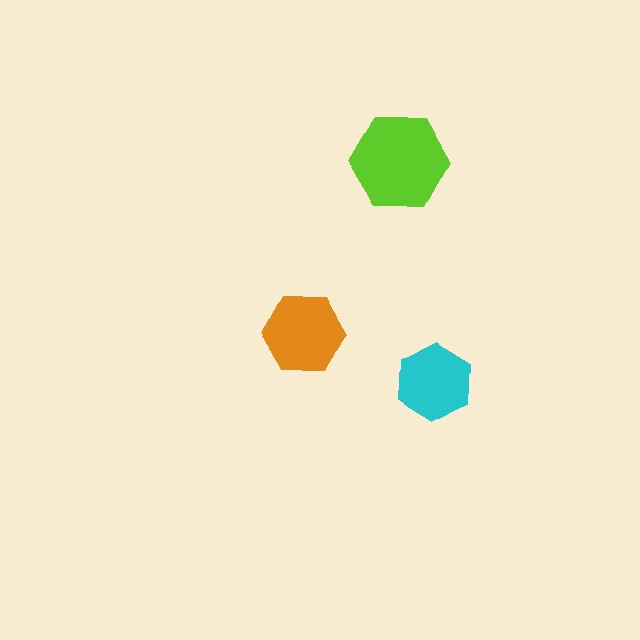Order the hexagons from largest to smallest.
the lime one, the orange one, the cyan one.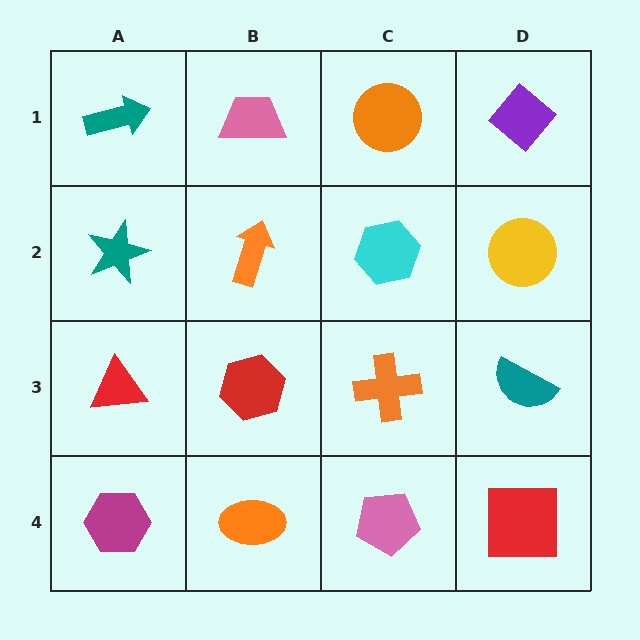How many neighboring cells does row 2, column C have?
4.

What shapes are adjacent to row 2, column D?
A purple diamond (row 1, column D), a teal semicircle (row 3, column D), a cyan hexagon (row 2, column C).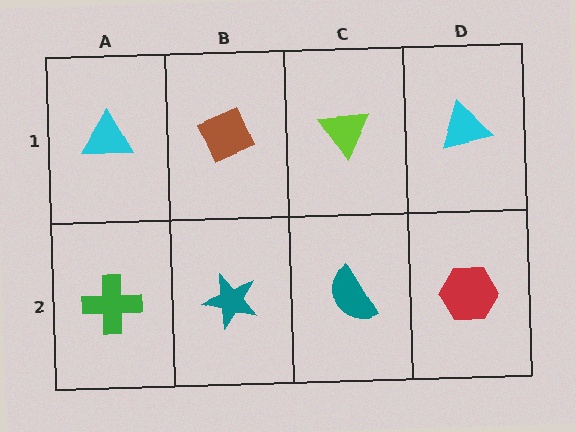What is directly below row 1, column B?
A teal star.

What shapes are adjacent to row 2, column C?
A lime triangle (row 1, column C), a teal star (row 2, column B), a red hexagon (row 2, column D).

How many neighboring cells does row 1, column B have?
3.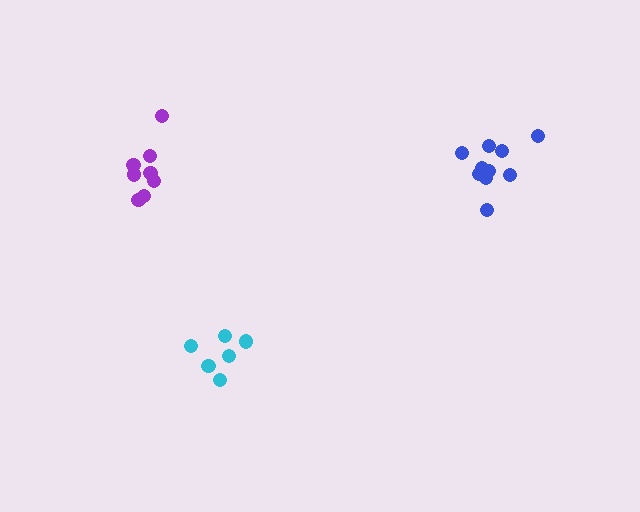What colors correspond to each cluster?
The clusters are colored: blue, purple, cyan.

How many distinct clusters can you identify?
There are 3 distinct clusters.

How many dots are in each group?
Group 1: 10 dots, Group 2: 8 dots, Group 3: 6 dots (24 total).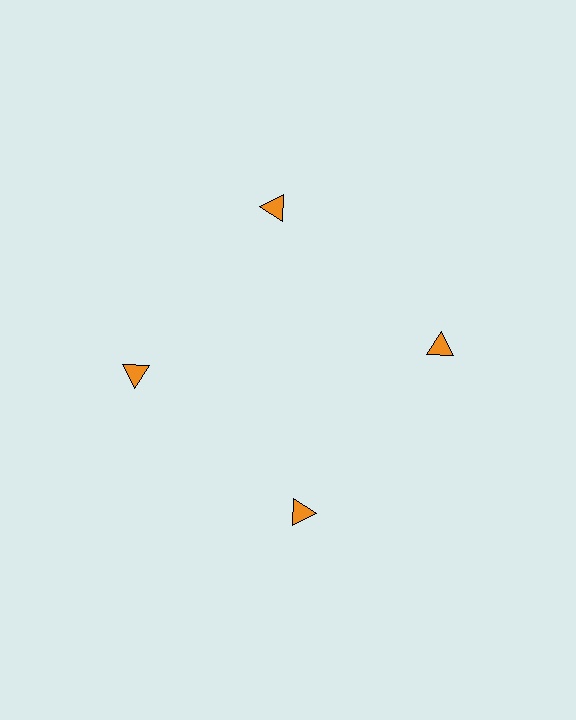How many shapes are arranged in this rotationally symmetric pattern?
There are 4 shapes, arranged in 4 groups of 1.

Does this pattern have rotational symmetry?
Yes, this pattern has 4-fold rotational symmetry. It looks the same after rotating 90 degrees around the center.